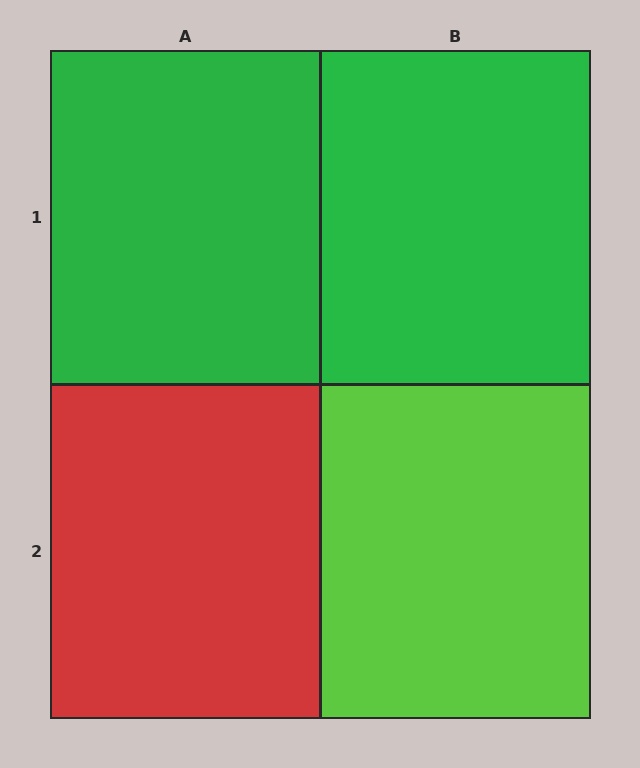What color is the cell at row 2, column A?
Red.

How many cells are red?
1 cell is red.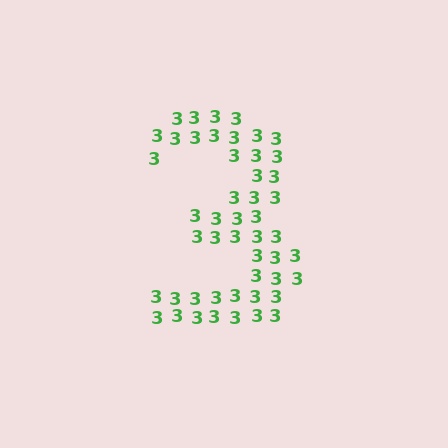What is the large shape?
The large shape is the digit 3.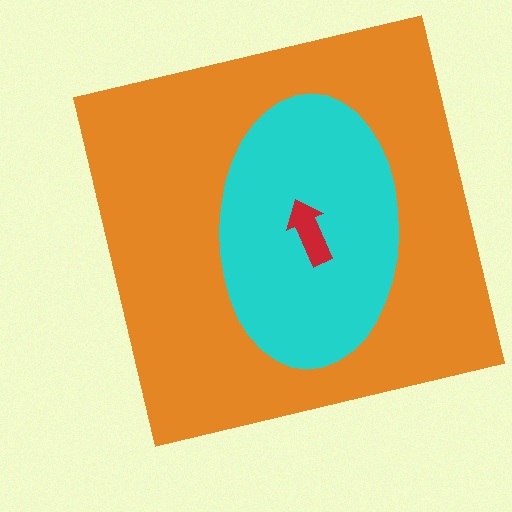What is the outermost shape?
The orange square.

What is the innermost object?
The red arrow.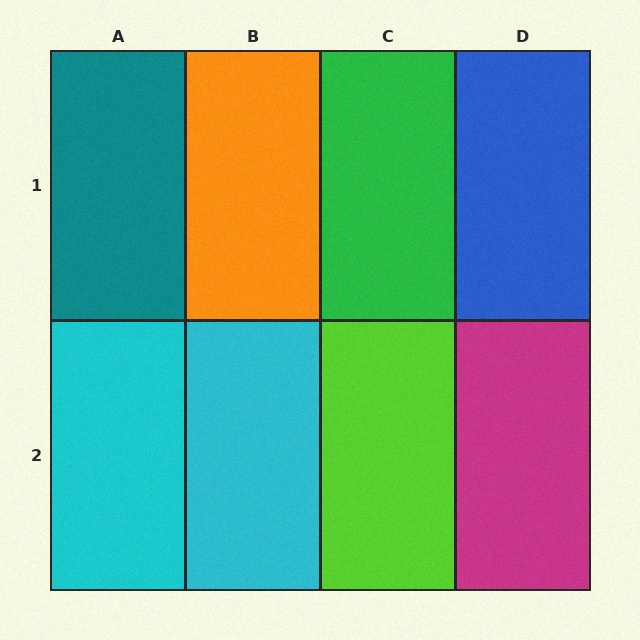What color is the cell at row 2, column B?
Cyan.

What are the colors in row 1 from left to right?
Teal, orange, green, blue.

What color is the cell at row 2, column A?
Cyan.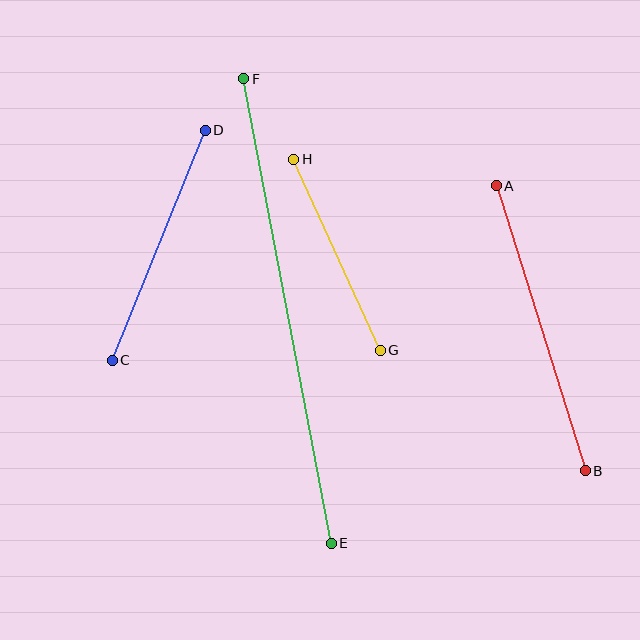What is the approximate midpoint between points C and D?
The midpoint is at approximately (159, 245) pixels.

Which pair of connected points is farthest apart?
Points E and F are farthest apart.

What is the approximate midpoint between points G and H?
The midpoint is at approximately (337, 255) pixels.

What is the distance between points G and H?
The distance is approximately 210 pixels.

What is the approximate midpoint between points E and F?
The midpoint is at approximately (287, 311) pixels.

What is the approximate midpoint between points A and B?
The midpoint is at approximately (541, 328) pixels.